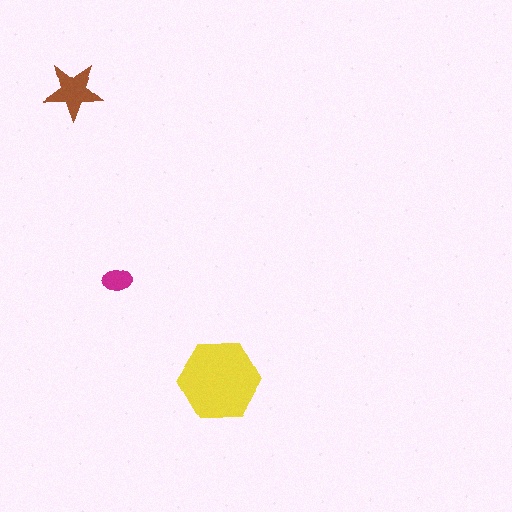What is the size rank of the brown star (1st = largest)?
2nd.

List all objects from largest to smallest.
The yellow hexagon, the brown star, the magenta ellipse.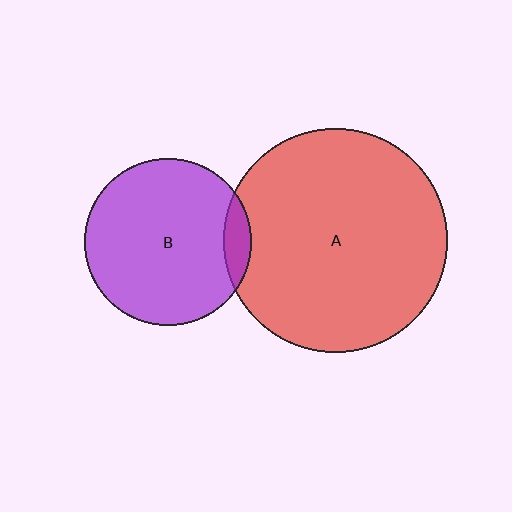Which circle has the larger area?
Circle A (red).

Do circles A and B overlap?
Yes.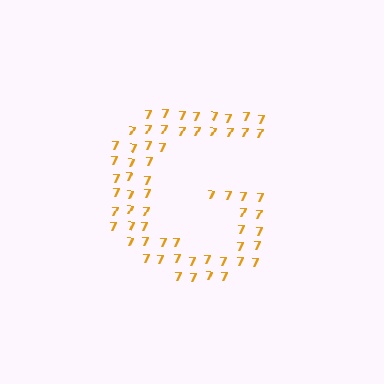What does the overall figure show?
The overall figure shows the letter G.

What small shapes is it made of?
It is made of small digit 7's.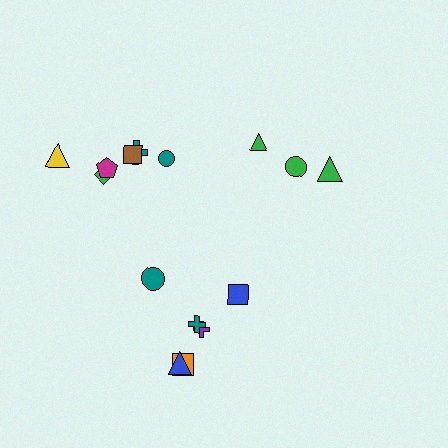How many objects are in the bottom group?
There are 6 objects.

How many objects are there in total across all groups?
There are 15 objects.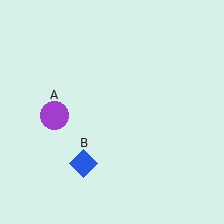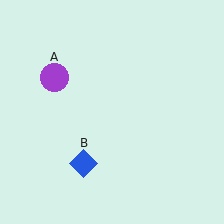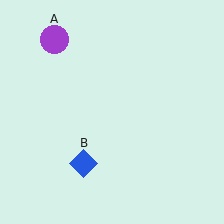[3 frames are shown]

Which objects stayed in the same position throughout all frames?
Blue diamond (object B) remained stationary.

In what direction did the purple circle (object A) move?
The purple circle (object A) moved up.